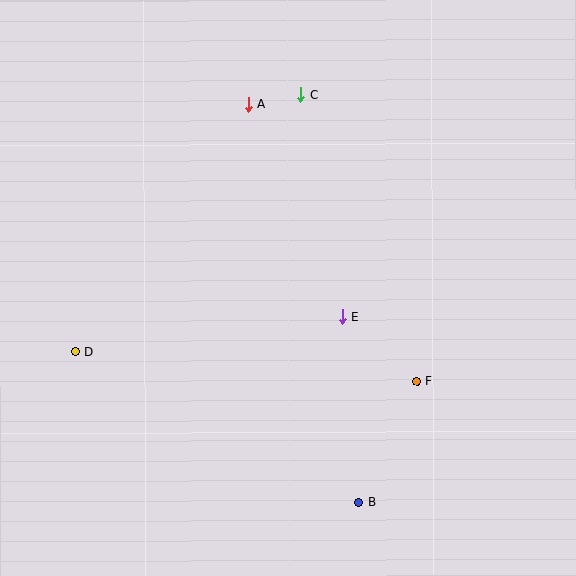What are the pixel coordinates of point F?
Point F is at (417, 382).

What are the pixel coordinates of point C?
Point C is at (301, 95).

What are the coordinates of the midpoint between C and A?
The midpoint between C and A is at (274, 99).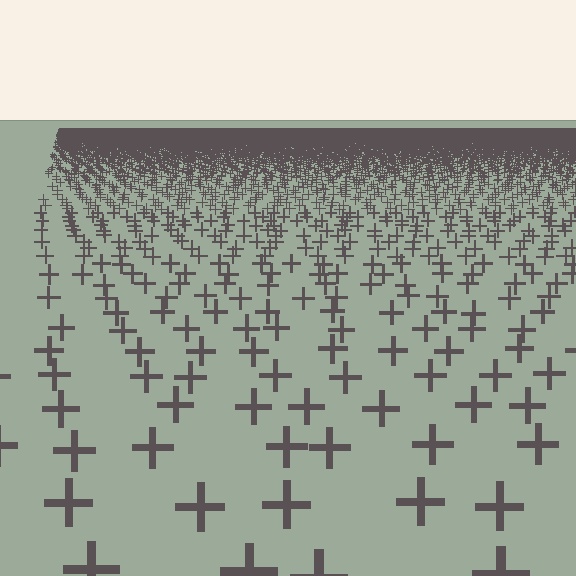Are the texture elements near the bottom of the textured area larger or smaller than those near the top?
Larger. Near the bottom, elements are closer to the viewer and appear at a bigger on-screen size.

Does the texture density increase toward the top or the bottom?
Density increases toward the top.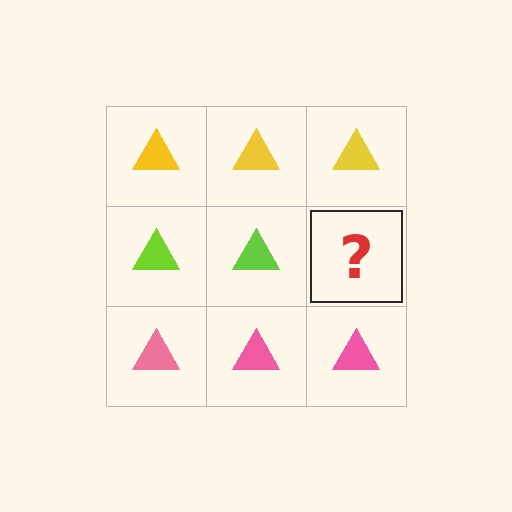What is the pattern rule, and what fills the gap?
The rule is that each row has a consistent color. The gap should be filled with a lime triangle.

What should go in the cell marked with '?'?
The missing cell should contain a lime triangle.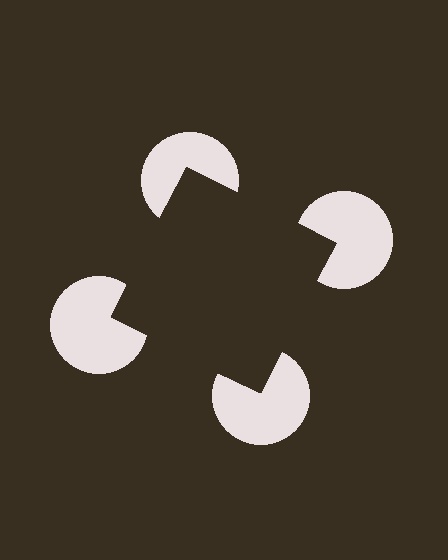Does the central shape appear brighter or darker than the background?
It typically appears slightly darker than the background, even though no actual brightness change is drawn.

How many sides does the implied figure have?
4 sides.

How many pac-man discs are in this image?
There are 4 — one at each vertex of the illusory square.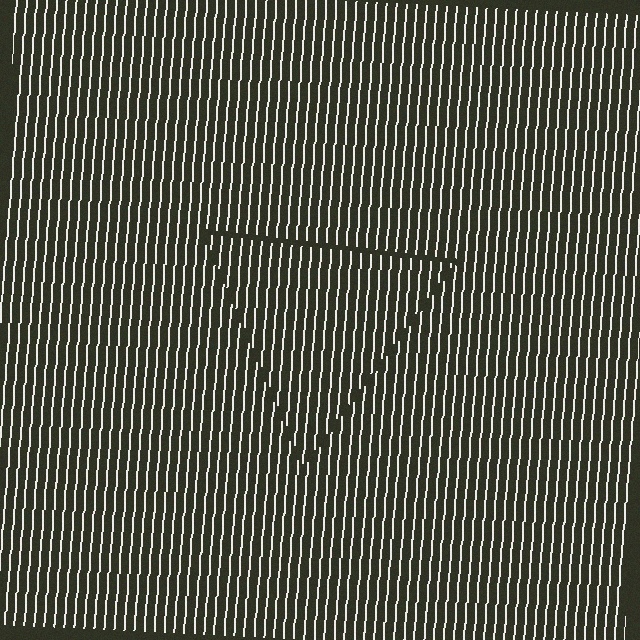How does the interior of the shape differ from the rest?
The interior of the shape contains the same grating, shifted by half a period — the contour is defined by the phase discontinuity where line-ends from the inner and outer gratings abut.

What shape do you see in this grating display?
An illusory triangle. The interior of the shape contains the same grating, shifted by half a period — the contour is defined by the phase discontinuity where line-ends from the inner and outer gratings abut.